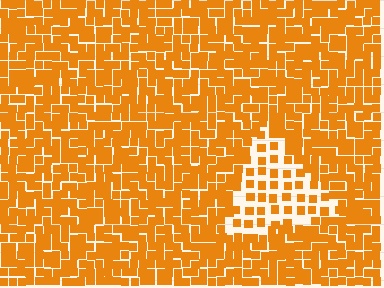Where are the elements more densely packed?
The elements are more densely packed outside the triangle boundary.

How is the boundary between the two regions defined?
The boundary is defined by a change in element density (approximately 2.2x ratio). All elements are the same color, size, and shape.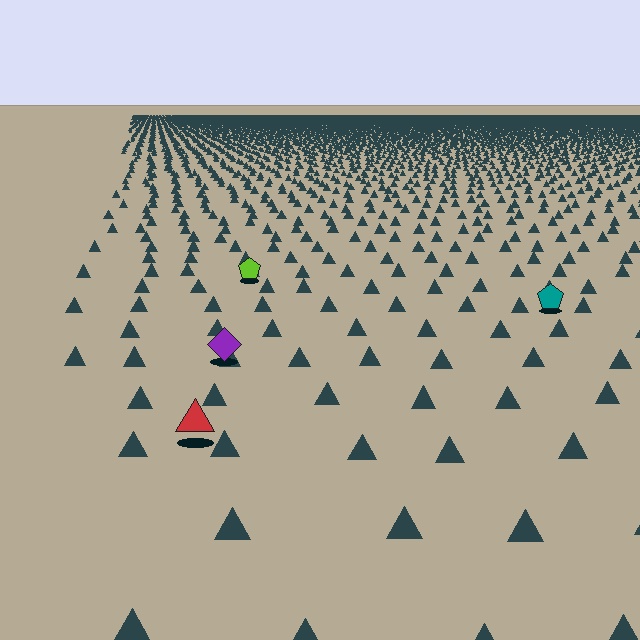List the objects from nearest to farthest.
From nearest to farthest: the red triangle, the purple diamond, the teal pentagon, the lime pentagon.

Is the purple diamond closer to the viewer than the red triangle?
No. The red triangle is closer — you can tell from the texture gradient: the ground texture is coarser near it.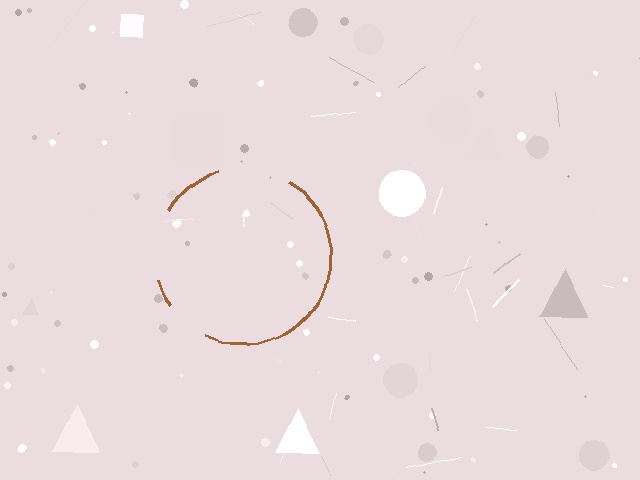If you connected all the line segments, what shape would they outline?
They would outline a circle.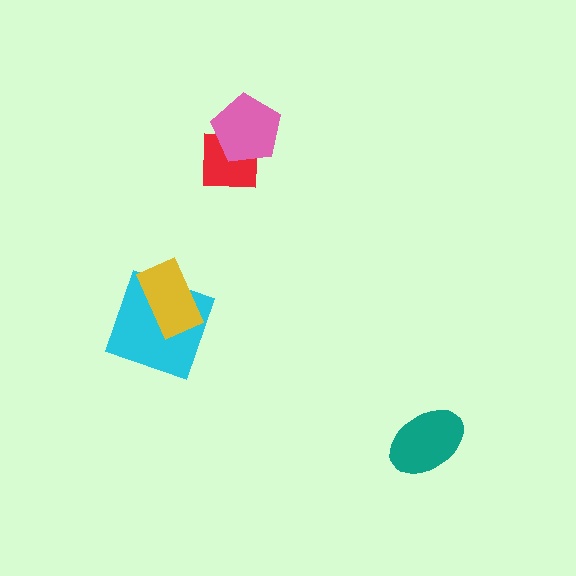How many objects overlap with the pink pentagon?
1 object overlaps with the pink pentagon.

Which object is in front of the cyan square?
The yellow rectangle is in front of the cyan square.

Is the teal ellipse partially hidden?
No, no other shape covers it.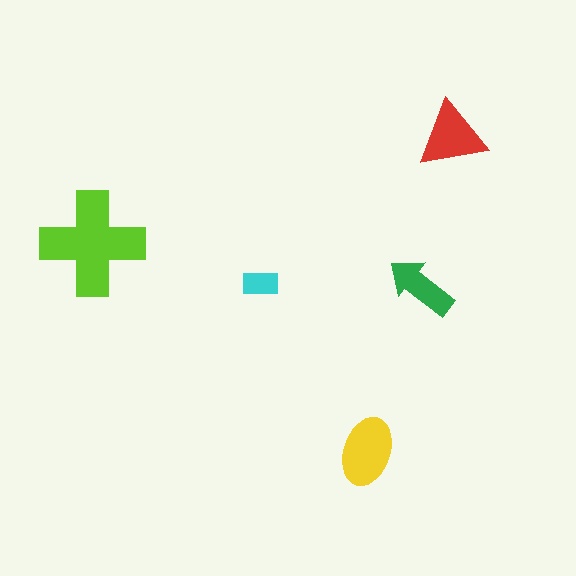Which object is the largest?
The lime cross.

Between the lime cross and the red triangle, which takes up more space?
The lime cross.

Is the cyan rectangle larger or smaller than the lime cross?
Smaller.